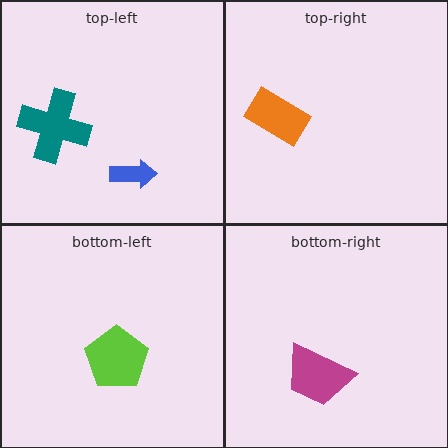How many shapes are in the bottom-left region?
1.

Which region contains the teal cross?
The top-left region.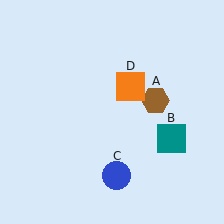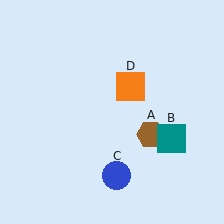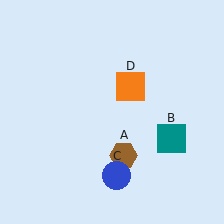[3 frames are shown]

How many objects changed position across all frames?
1 object changed position: brown hexagon (object A).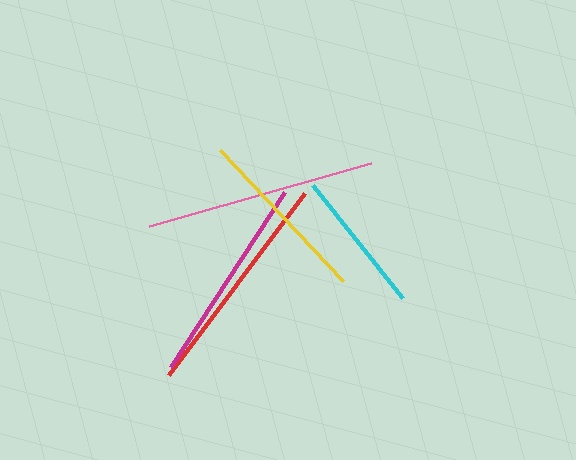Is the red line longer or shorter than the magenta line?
The red line is longer than the magenta line.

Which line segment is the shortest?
The cyan line is the shortest at approximately 144 pixels.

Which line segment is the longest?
The pink line is the longest at approximately 231 pixels.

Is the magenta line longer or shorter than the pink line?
The pink line is longer than the magenta line.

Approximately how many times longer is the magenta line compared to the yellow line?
The magenta line is approximately 1.2 times the length of the yellow line.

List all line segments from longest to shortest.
From longest to shortest: pink, red, magenta, yellow, cyan.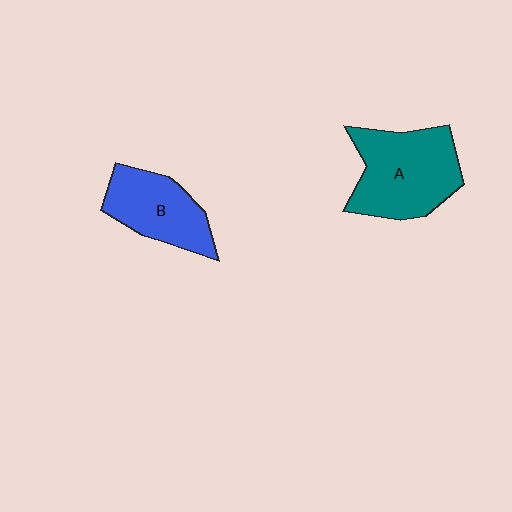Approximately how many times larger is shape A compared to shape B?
Approximately 1.4 times.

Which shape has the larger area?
Shape A (teal).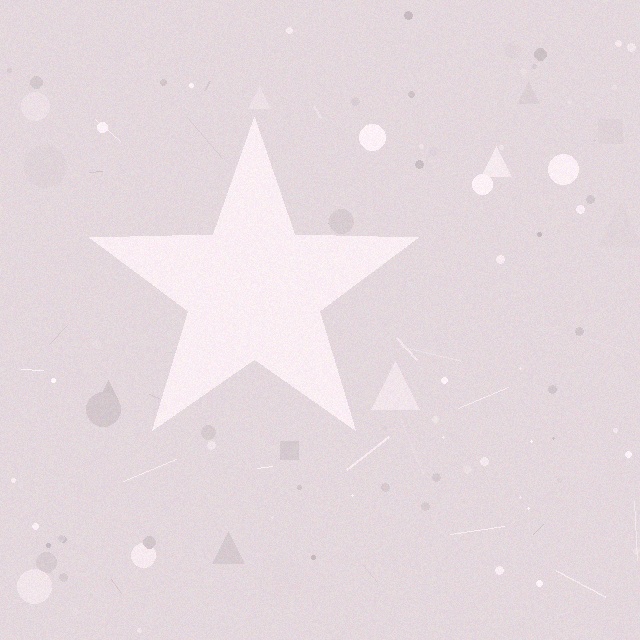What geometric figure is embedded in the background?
A star is embedded in the background.